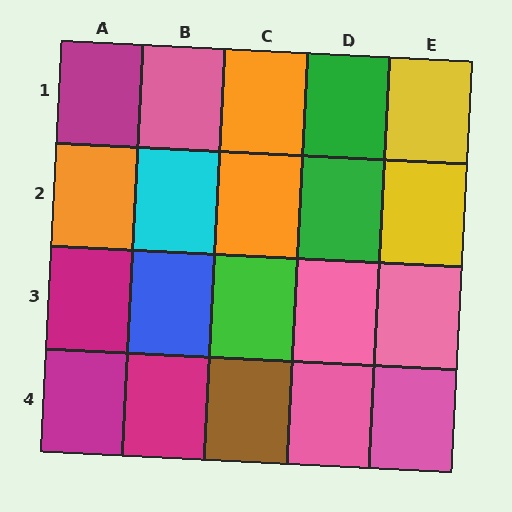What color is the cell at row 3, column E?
Pink.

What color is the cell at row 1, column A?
Magenta.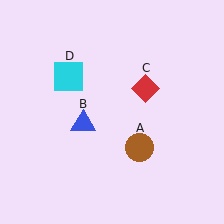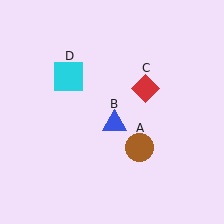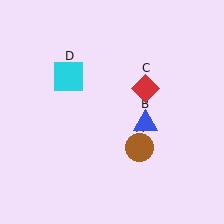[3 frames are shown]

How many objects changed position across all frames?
1 object changed position: blue triangle (object B).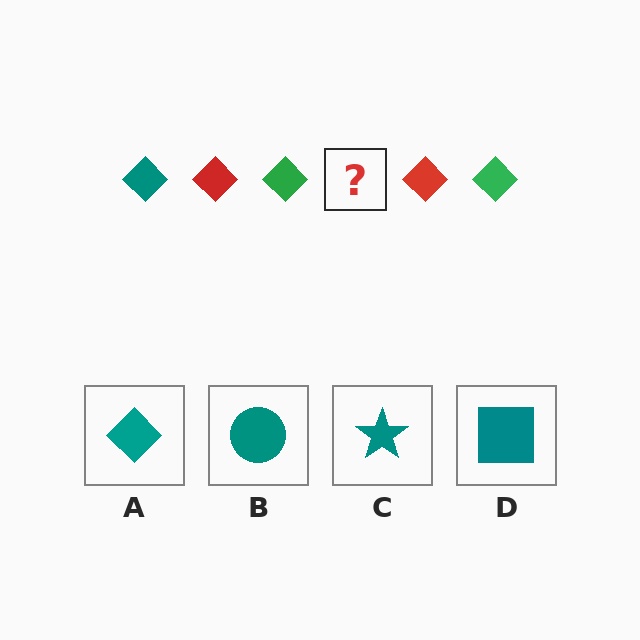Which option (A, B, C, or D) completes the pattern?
A.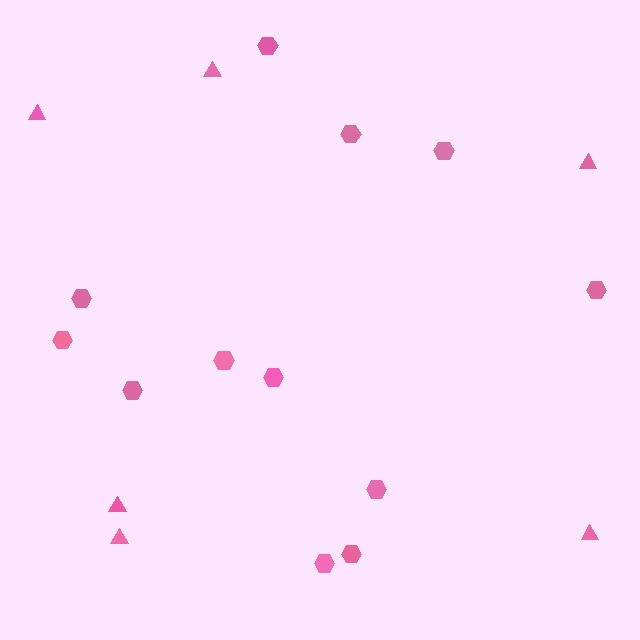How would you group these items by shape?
There are 2 groups: one group of triangles (6) and one group of hexagons (12).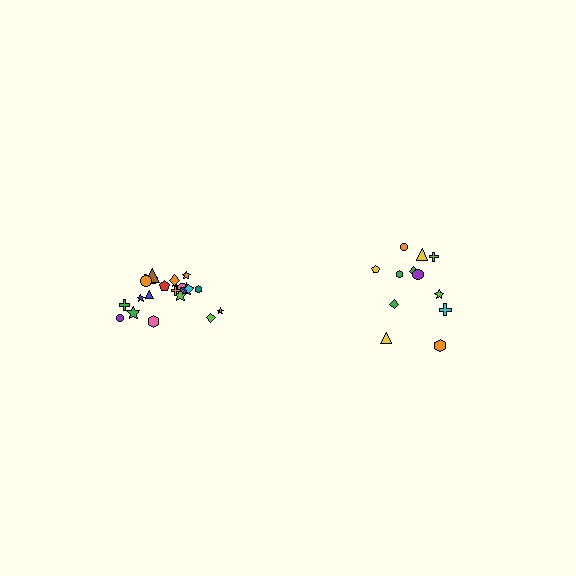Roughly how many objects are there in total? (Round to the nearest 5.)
Roughly 35 objects in total.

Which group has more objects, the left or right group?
The left group.